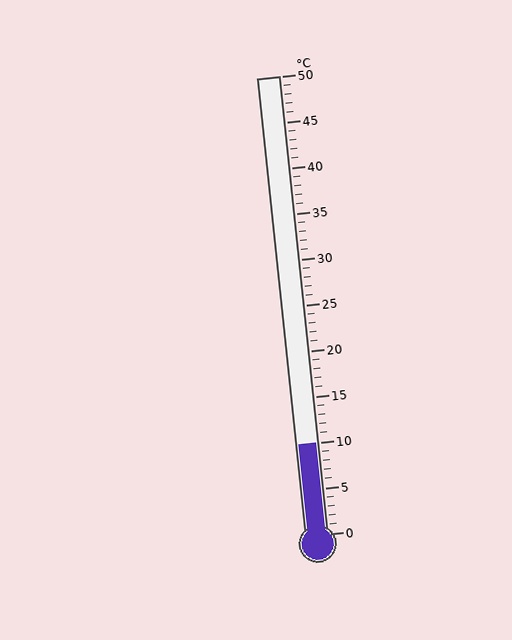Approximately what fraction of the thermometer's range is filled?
The thermometer is filled to approximately 20% of its range.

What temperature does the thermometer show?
The thermometer shows approximately 10°C.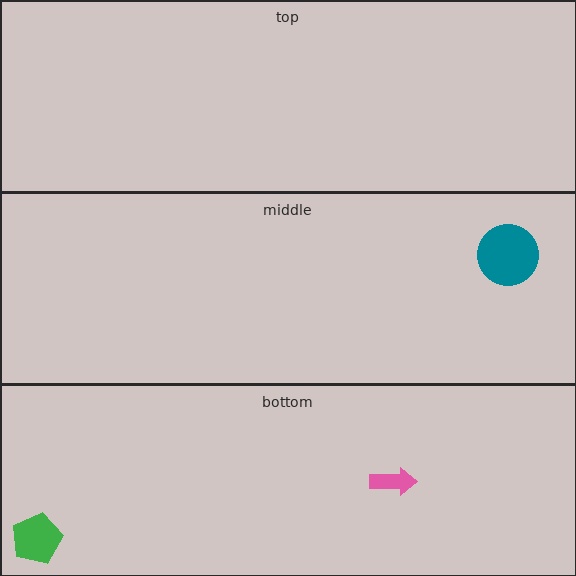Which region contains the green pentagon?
The bottom region.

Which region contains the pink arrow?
The bottom region.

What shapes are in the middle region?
The teal circle.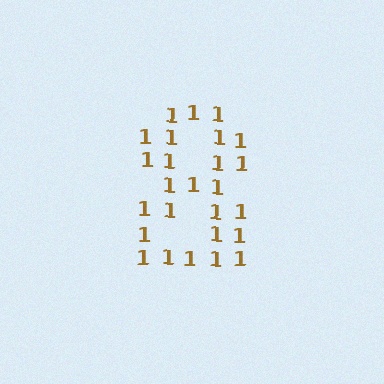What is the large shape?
The large shape is the digit 8.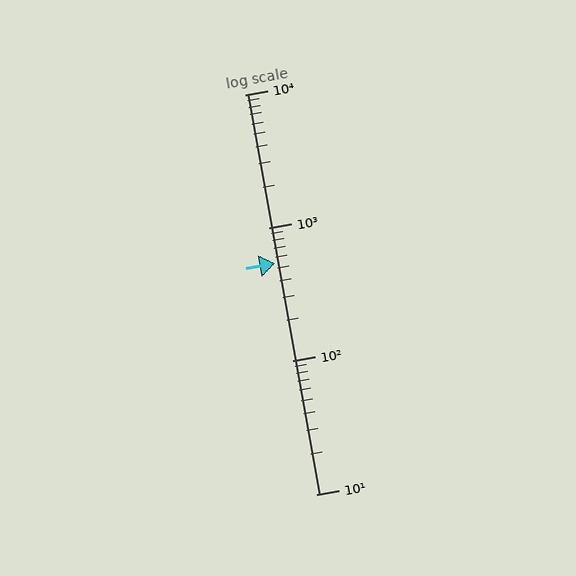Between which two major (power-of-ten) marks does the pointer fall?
The pointer is between 100 and 1000.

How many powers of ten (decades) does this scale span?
The scale spans 3 decades, from 10 to 10000.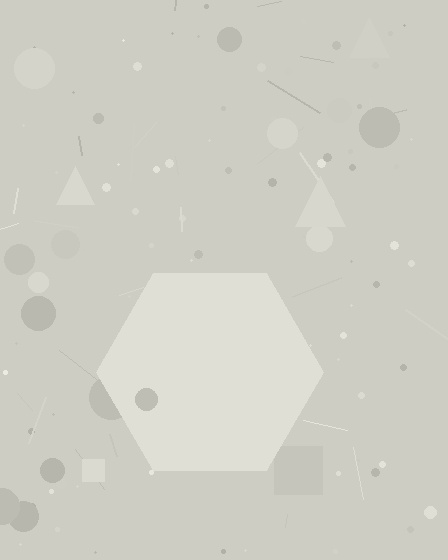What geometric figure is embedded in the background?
A hexagon is embedded in the background.